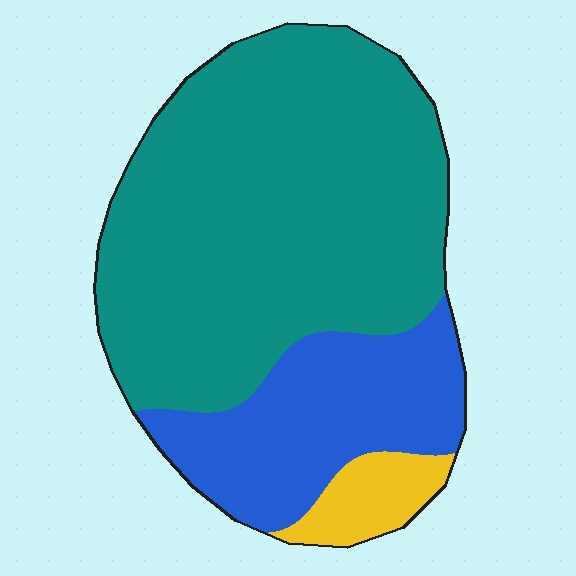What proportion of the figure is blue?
Blue takes up about one quarter (1/4) of the figure.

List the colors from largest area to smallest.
From largest to smallest: teal, blue, yellow.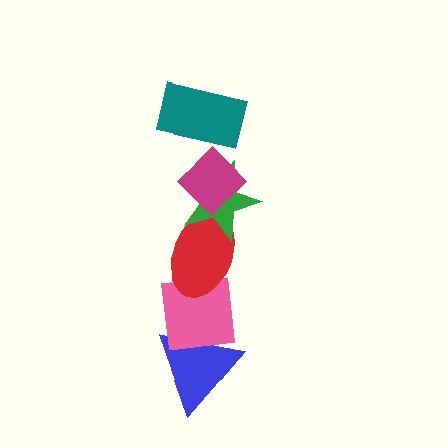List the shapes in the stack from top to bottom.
From top to bottom: the teal rectangle, the magenta diamond, the green star, the red ellipse, the pink square, the blue triangle.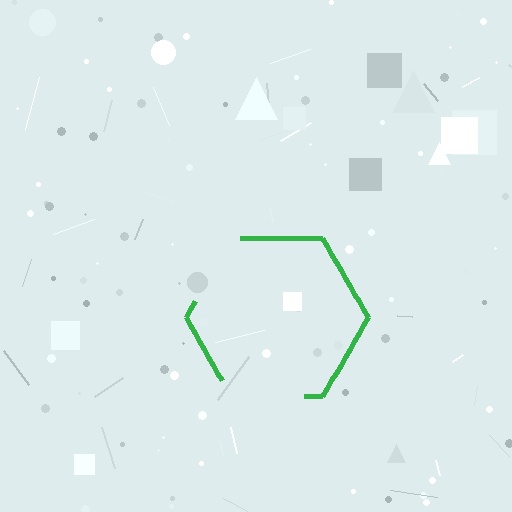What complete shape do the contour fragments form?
The contour fragments form a hexagon.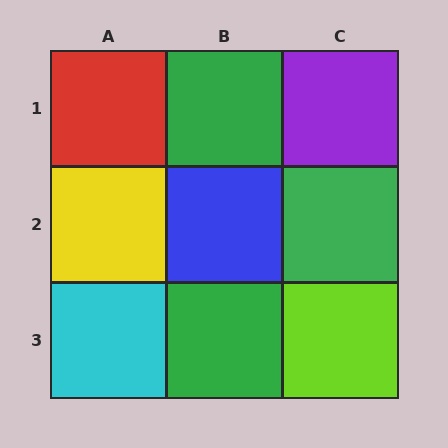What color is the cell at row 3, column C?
Lime.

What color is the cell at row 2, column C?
Green.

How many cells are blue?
1 cell is blue.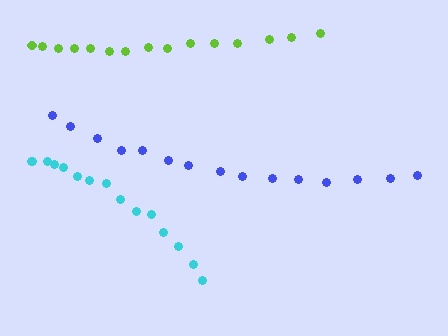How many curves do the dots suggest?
There are 3 distinct paths.